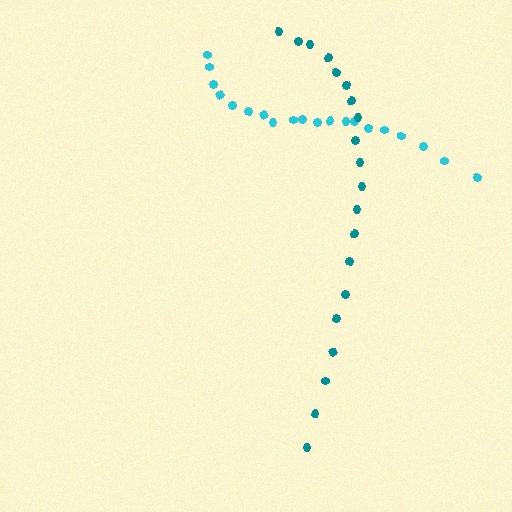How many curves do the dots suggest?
There are 2 distinct paths.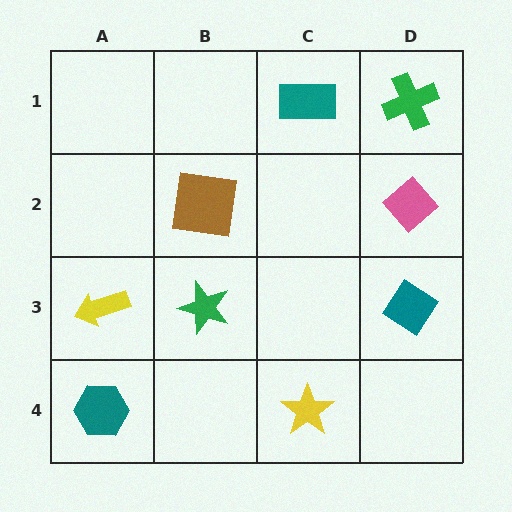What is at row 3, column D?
A teal diamond.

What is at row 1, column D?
A green cross.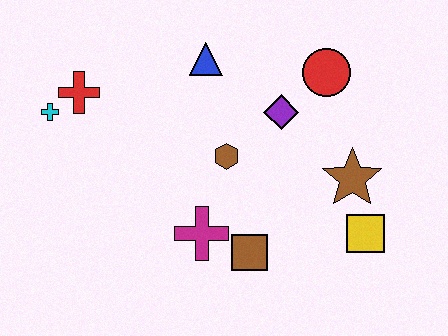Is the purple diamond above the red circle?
No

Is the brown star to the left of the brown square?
No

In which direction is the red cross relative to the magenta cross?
The red cross is above the magenta cross.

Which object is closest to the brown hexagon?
The purple diamond is closest to the brown hexagon.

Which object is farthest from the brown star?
The cyan cross is farthest from the brown star.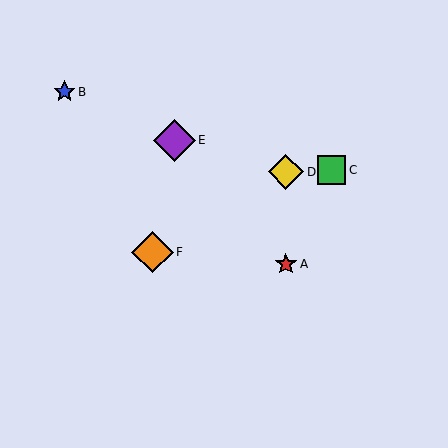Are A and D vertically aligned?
Yes, both are at x≈286.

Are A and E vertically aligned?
No, A is at x≈286 and E is at x≈174.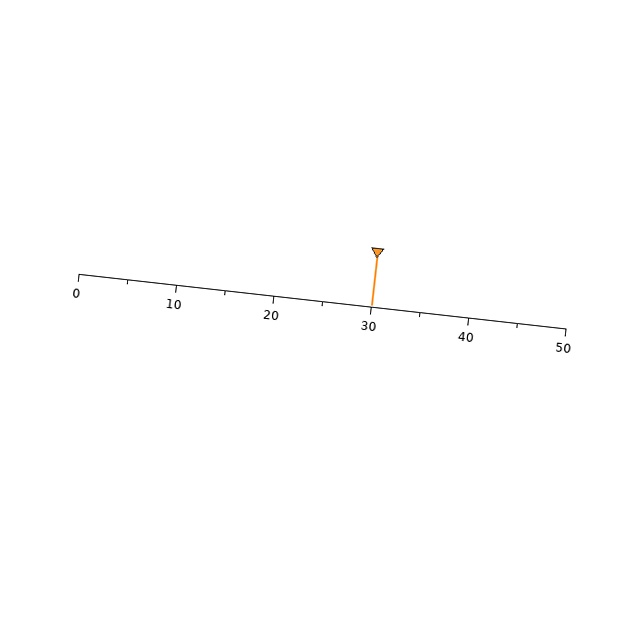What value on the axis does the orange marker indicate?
The marker indicates approximately 30.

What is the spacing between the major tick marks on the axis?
The major ticks are spaced 10 apart.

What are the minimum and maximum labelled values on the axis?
The axis runs from 0 to 50.